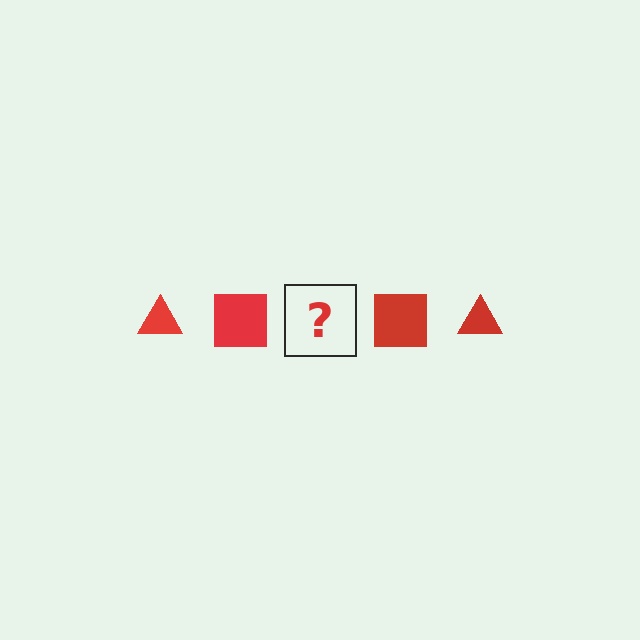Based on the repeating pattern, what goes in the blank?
The blank should be a red triangle.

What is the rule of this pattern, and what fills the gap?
The rule is that the pattern cycles through triangle, square shapes in red. The gap should be filled with a red triangle.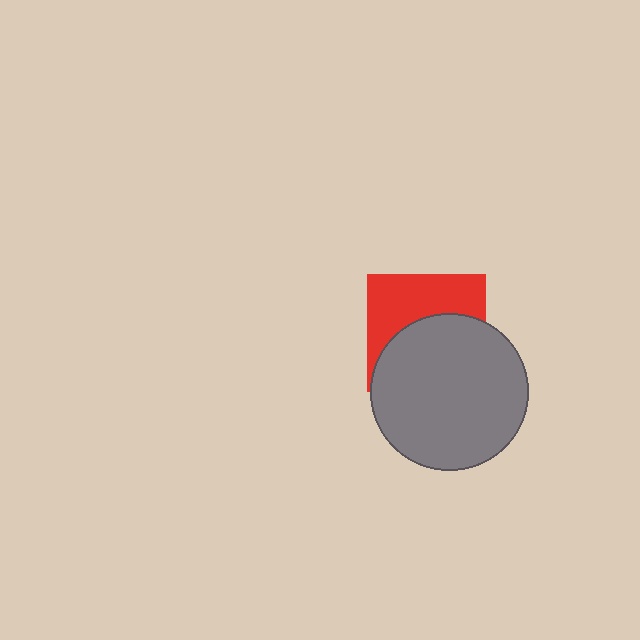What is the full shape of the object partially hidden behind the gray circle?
The partially hidden object is a red square.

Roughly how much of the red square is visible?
About half of it is visible (roughly 45%).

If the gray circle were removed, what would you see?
You would see the complete red square.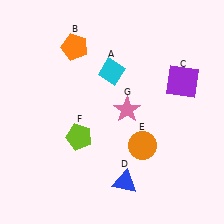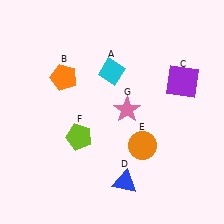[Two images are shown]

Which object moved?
The orange pentagon (B) moved down.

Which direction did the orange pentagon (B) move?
The orange pentagon (B) moved down.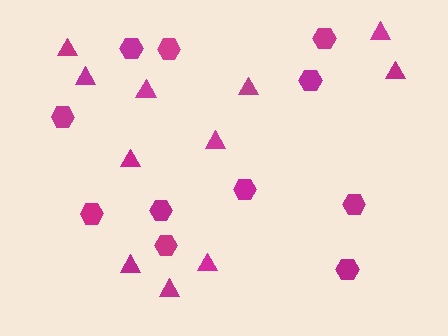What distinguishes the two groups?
There are 2 groups: one group of triangles (11) and one group of hexagons (11).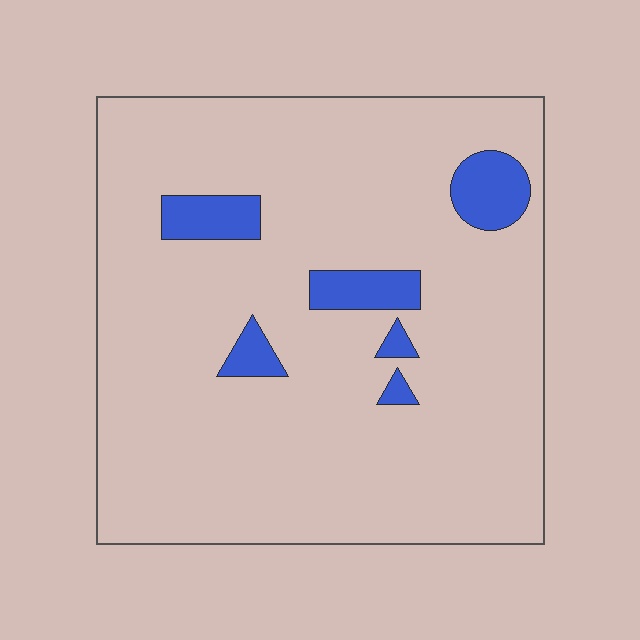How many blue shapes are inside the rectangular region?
6.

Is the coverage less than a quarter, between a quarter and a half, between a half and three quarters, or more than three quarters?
Less than a quarter.